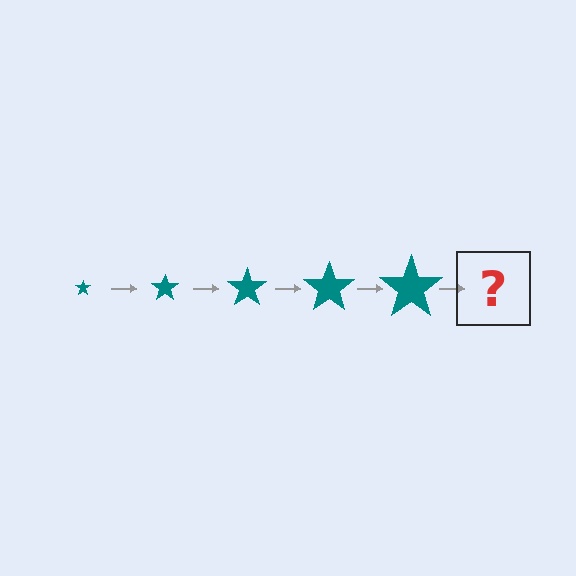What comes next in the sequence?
The next element should be a teal star, larger than the previous one.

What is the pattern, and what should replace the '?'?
The pattern is that the star gets progressively larger each step. The '?' should be a teal star, larger than the previous one.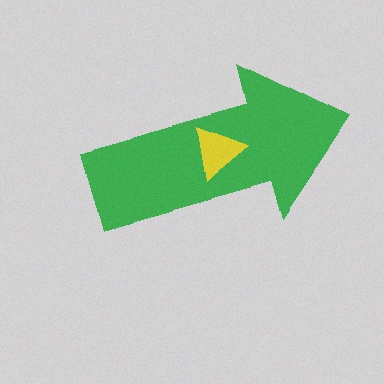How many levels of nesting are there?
2.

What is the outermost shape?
The green arrow.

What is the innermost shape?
The yellow triangle.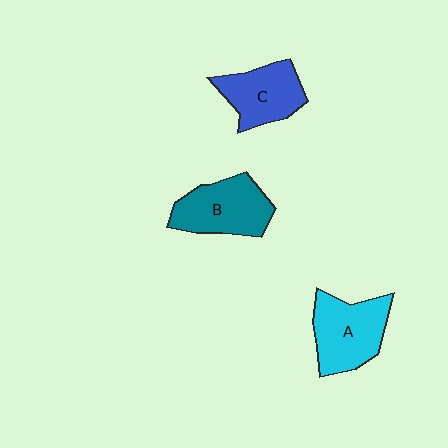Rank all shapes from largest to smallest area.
From largest to smallest: A (cyan), B (teal), C (blue).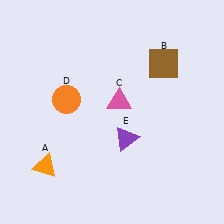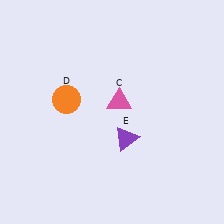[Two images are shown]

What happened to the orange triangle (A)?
The orange triangle (A) was removed in Image 2. It was in the bottom-left area of Image 1.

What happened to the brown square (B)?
The brown square (B) was removed in Image 2. It was in the top-right area of Image 1.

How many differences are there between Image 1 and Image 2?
There are 2 differences between the two images.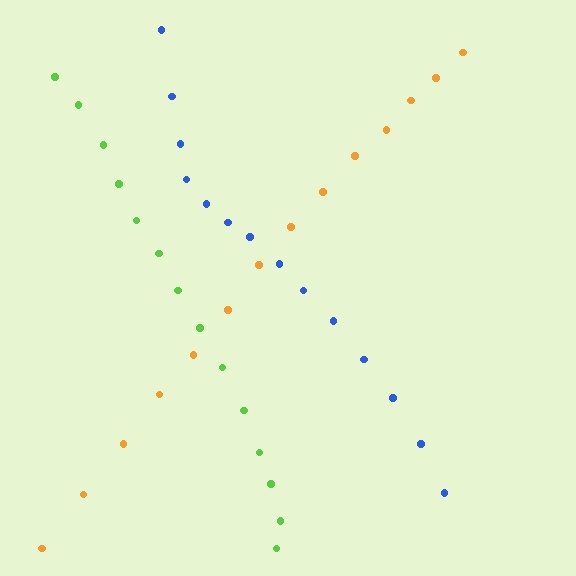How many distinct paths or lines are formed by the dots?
There are 3 distinct paths.